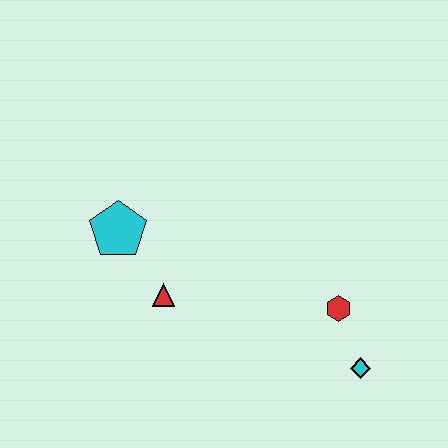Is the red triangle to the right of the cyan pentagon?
Yes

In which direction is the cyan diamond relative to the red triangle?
The cyan diamond is to the right of the red triangle.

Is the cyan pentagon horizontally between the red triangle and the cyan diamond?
No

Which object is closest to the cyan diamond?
The red hexagon is closest to the cyan diamond.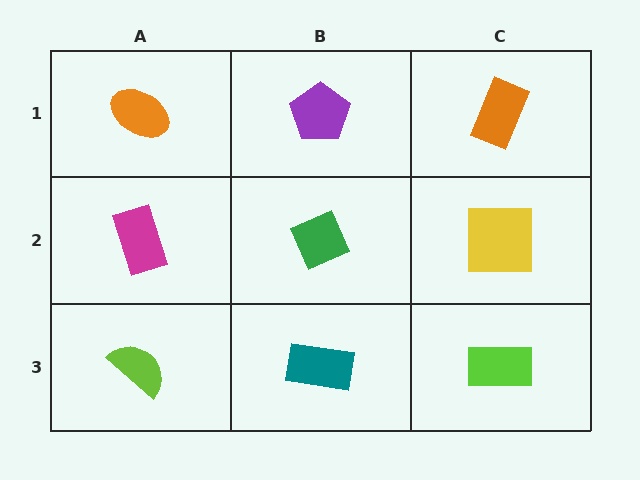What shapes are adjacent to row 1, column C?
A yellow square (row 2, column C), a purple pentagon (row 1, column B).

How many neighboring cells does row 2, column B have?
4.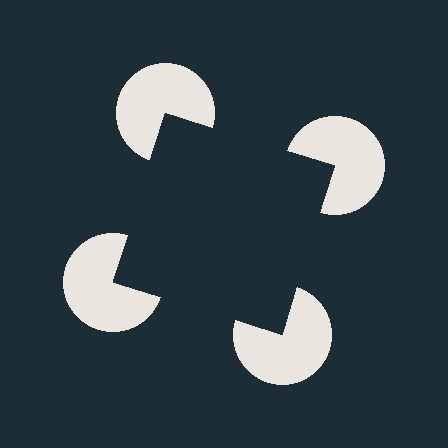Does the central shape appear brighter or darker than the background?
It typically appears slightly darker than the background, even though no actual brightness change is drawn.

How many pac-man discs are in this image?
There are 4 — one at each vertex of the illusory square.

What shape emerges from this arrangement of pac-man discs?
An illusory square — its edges are inferred from the aligned wedge cuts in the pac-man discs, not physically drawn.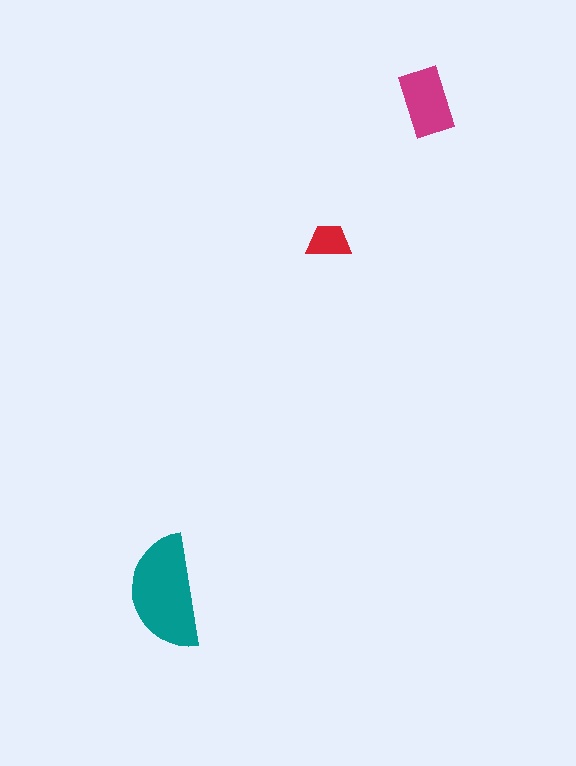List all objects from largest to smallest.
The teal semicircle, the magenta rectangle, the red trapezoid.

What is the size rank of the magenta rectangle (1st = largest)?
2nd.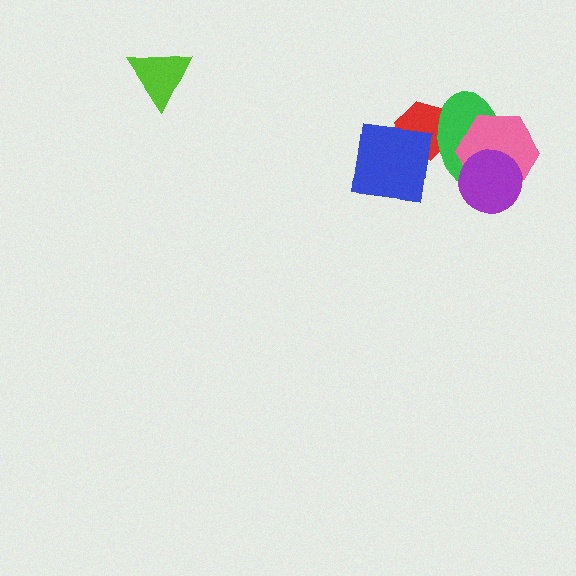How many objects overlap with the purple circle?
2 objects overlap with the purple circle.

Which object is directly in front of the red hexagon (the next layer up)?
The green ellipse is directly in front of the red hexagon.